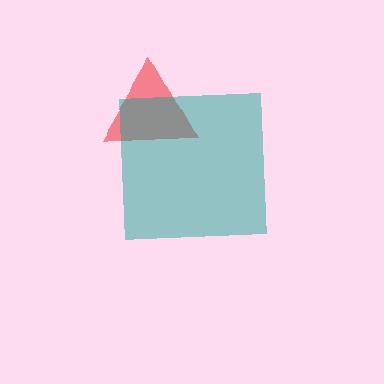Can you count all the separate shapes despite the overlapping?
Yes, there are 2 separate shapes.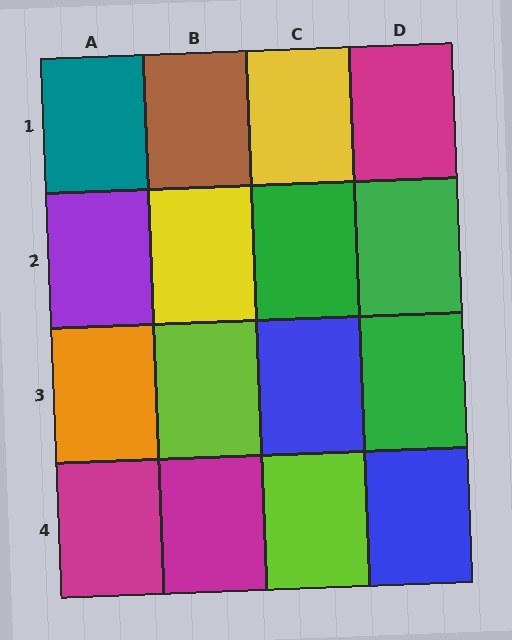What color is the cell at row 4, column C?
Lime.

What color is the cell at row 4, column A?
Magenta.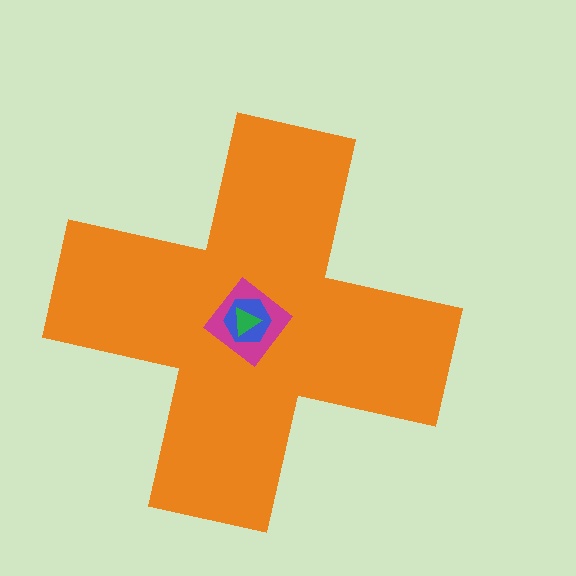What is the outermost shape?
The orange cross.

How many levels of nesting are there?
4.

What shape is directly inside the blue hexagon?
The green triangle.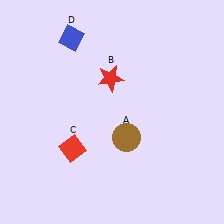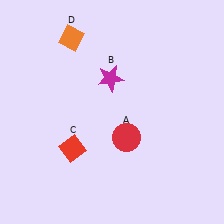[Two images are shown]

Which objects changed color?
A changed from brown to red. B changed from red to magenta. D changed from blue to orange.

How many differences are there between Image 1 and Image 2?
There are 3 differences between the two images.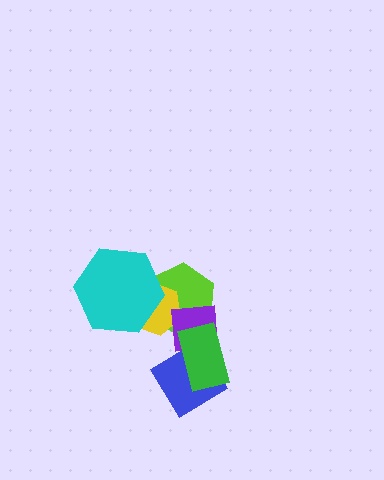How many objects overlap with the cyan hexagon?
2 objects overlap with the cyan hexagon.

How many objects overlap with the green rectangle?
2 objects overlap with the green rectangle.